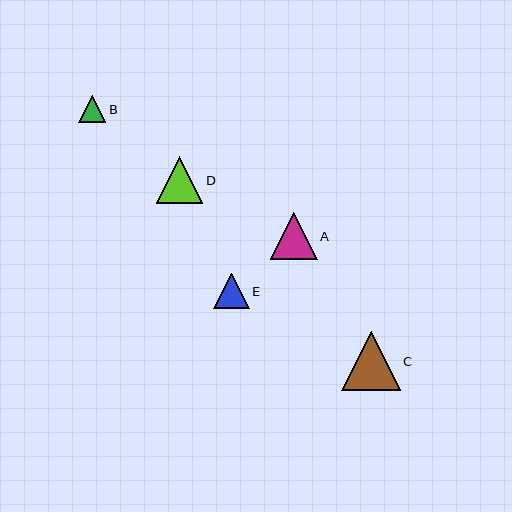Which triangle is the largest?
Triangle C is the largest with a size of approximately 59 pixels.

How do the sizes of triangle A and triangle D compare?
Triangle A and triangle D are approximately the same size.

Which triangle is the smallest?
Triangle B is the smallest with a size of approximately 27 pixels.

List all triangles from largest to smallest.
From largest to smallest: C, A, D, E, B.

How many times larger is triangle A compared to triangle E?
Triangle A is approximately 1.3 times the size of triangle E.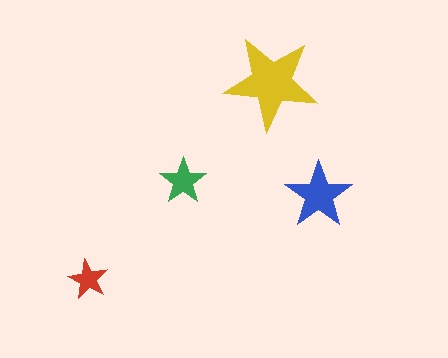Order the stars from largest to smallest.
the yellow one, the blue one, the green one, the red one.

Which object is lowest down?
The red star is bottommost.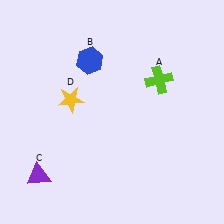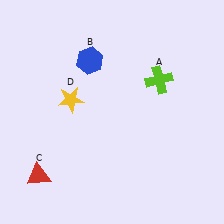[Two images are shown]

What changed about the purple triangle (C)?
In Image 1, C is purple. In Image 2, it changed to red.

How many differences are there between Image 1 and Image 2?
There is 1 difference between the two images.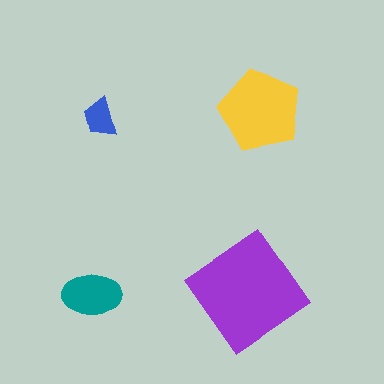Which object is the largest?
The purple diamond.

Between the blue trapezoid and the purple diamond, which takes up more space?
The purple diamond.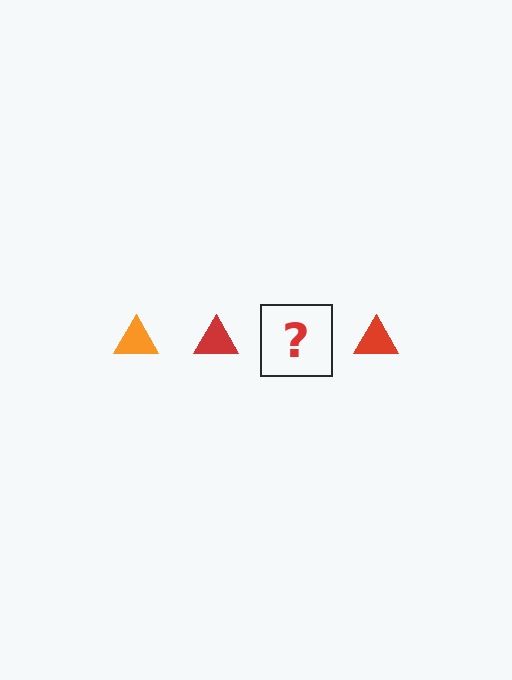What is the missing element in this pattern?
The missing element is an orange triangle.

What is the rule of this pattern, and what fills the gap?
The rule is that the pattern cycles through orange, red triangles. The gap should be filled with an orange triangle.